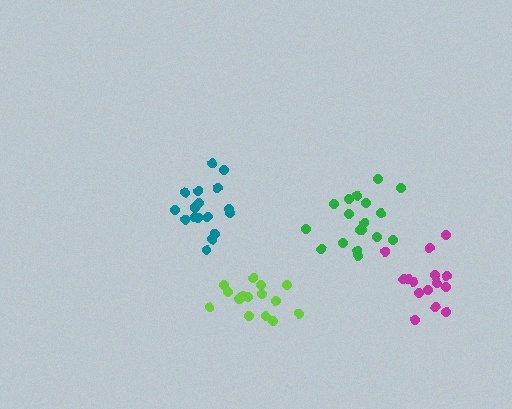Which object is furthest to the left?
The teal cluster is leftmost.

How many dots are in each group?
Group 1: 18 dots, Group 2: 15 dots, Group 3: 15 dots, Group 4: 18 dots (66 total).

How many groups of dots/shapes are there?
There are 4 groups.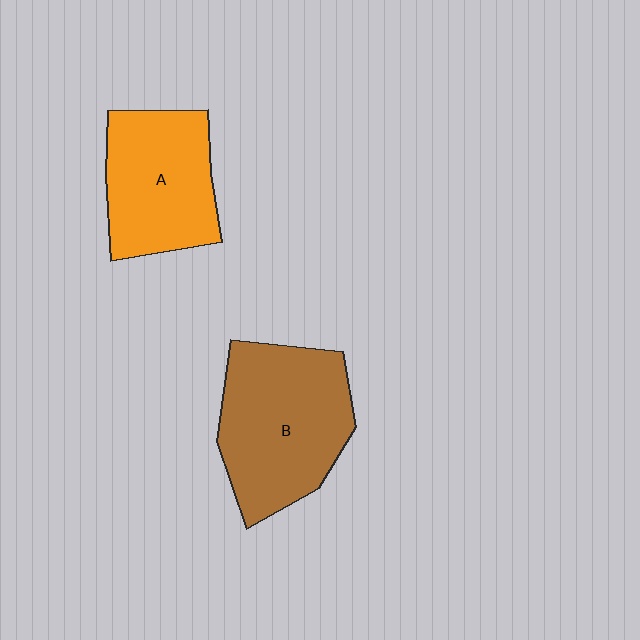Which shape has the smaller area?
Shape A (orange).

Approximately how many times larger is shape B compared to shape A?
Approximately 1.3 times.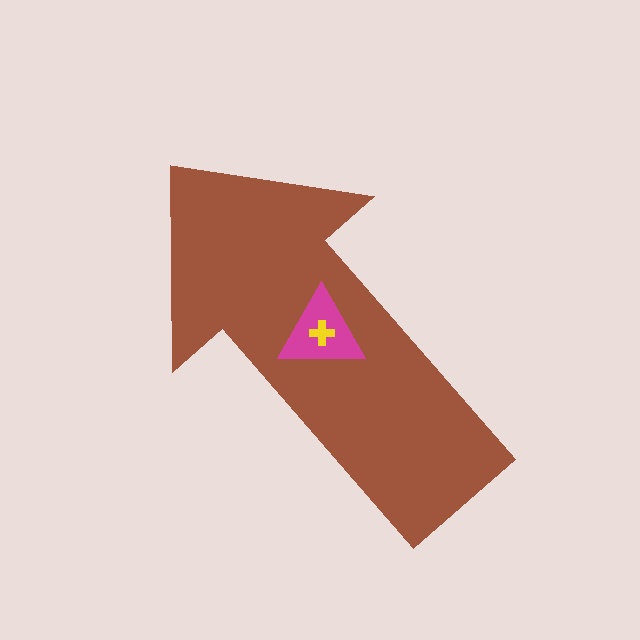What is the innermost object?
The yellow cross.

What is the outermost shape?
The brown arrow.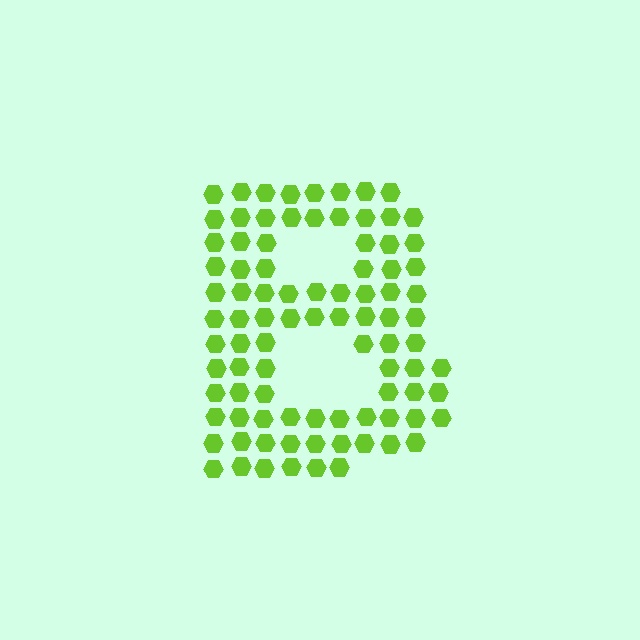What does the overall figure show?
The overall figure shows the letter B.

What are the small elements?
The small elements are hexagons.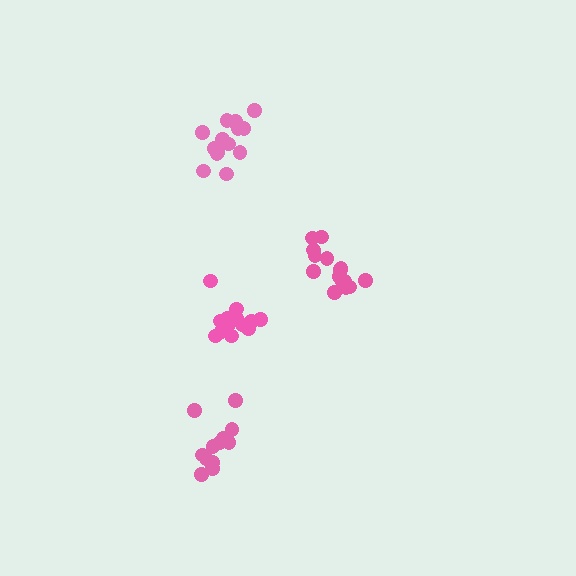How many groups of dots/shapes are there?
There are 4 groups.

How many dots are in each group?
Group 1: 13 dots, Group 2: 12 dots, Group 3: 15 dots, Group 4: 15 dots (55 total).